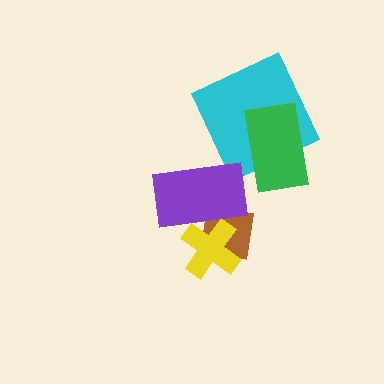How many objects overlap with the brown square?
2 objects overlap with the brown square.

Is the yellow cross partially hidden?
Yes, it is partially covered by another shape.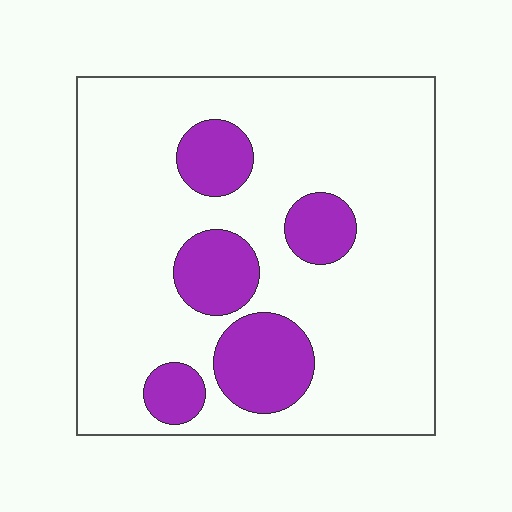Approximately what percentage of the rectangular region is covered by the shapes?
Approximately 20%.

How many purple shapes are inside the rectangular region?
5.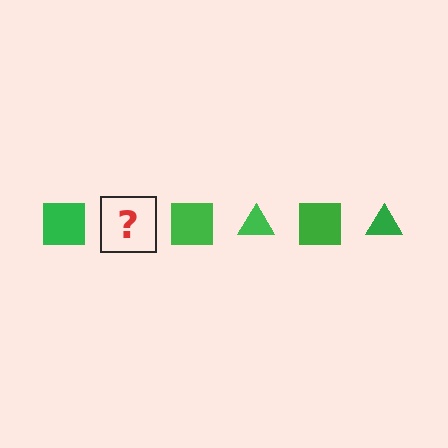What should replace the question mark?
The question mark should be replaced with a green triangle.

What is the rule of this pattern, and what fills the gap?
The rule is that the pattern cycles through square, triangle shapes in green. The gap should be filled with a green triangle.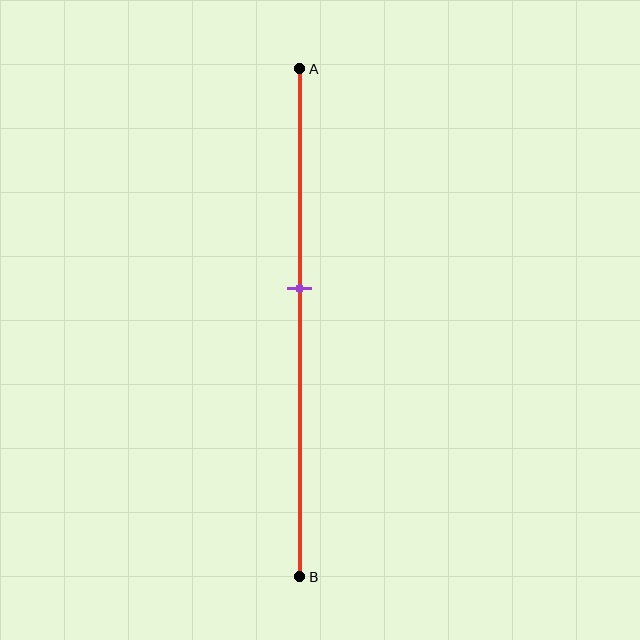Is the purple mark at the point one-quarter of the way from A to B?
No, the mark is at about 45% from A, not at the 25% one-quarter point.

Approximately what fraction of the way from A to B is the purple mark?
The purple mark is approximately 45% of the way from A to B.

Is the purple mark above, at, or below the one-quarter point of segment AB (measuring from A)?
The purple mark is below the one-quarter point of segment AB.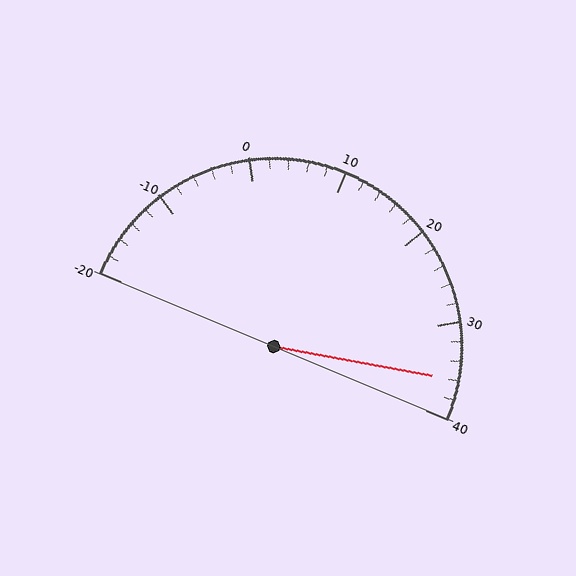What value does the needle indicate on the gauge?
The needle indicates approximately 36.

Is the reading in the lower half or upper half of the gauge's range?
The reading is in the upper half of the range (-20 to 40).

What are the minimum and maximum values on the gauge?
The gauge ranges from -20 to 40.